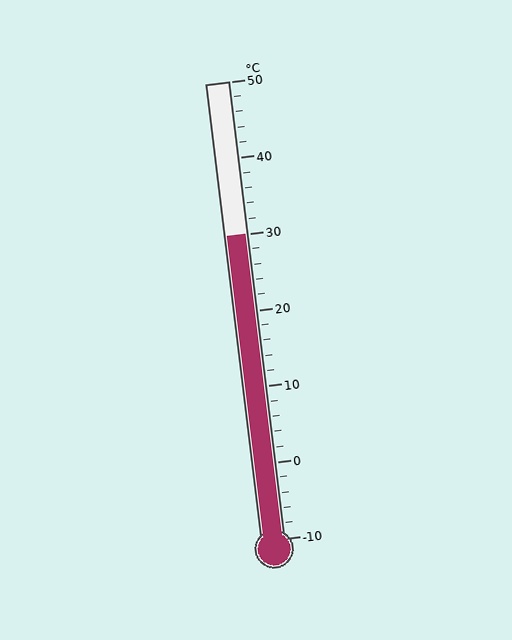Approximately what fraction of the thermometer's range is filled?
The thermometer is filled to approximately 65% of its range.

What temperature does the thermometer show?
The thermometer shows approximately 30°C.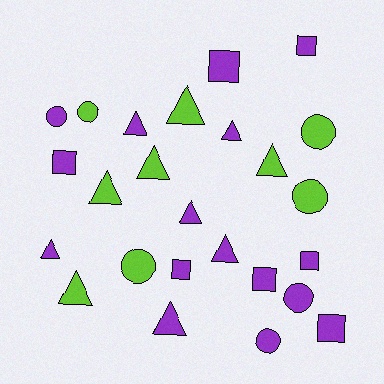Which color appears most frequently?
Purple, with 16 objects.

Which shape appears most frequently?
Triangle, with 11 objects.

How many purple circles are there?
There are 3 purple circles.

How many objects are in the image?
There are 25 objects.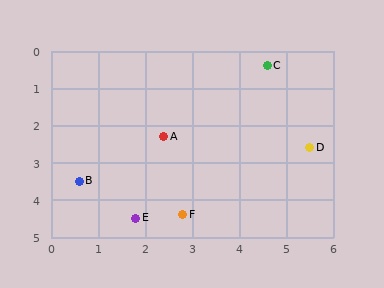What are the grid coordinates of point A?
Point A is at approximately (2.4, 2.3).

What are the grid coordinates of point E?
Point E is at approximately (1.8, 4.5).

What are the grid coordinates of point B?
Point B is at approximately (0.6, 3.5).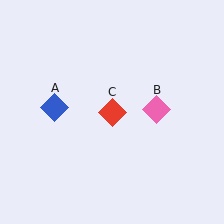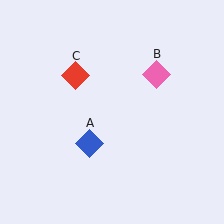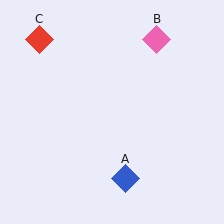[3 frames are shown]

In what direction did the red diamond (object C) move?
The red diamond (object C) moved up and to the left.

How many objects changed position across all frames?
3 objects changed position: blue diamond (object A), pink diamond (object B), red diamond (object C).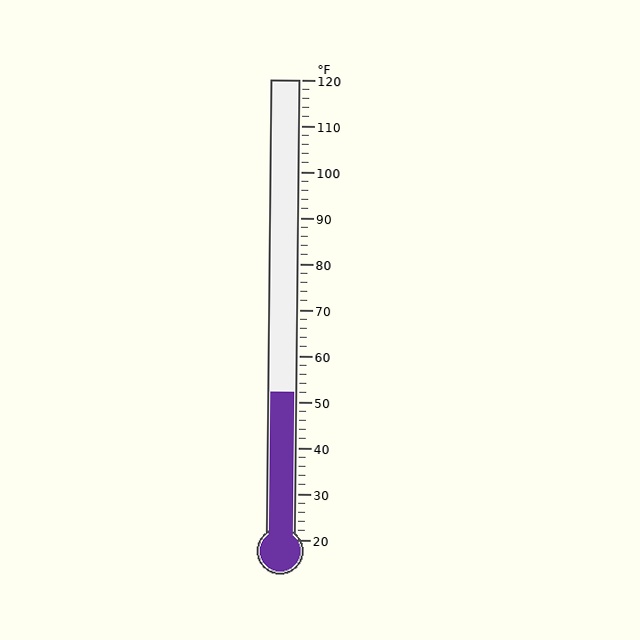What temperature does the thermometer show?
The thermometer shows approximately 52°F.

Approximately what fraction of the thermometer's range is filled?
The thermometer is filled to approximately 30% of its range.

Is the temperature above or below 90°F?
The temperature is below 90°F.